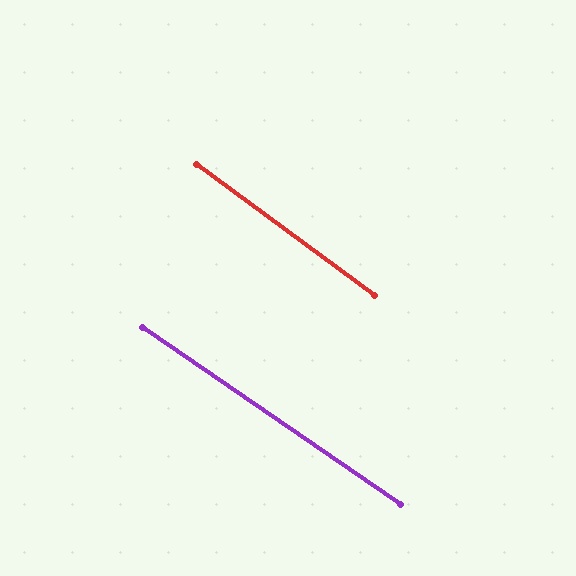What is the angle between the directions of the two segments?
Approximately 2 degrees.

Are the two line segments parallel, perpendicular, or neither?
Parallel — their directions differ by only 1.9°.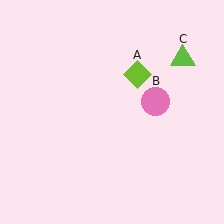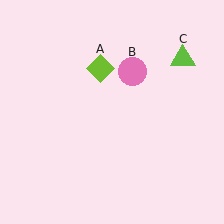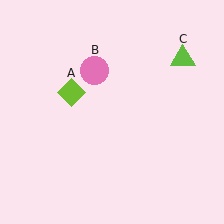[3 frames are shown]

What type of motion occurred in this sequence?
The lime diamond (object A), pink circle (object B) rotated counterclockwise around the center of the scene.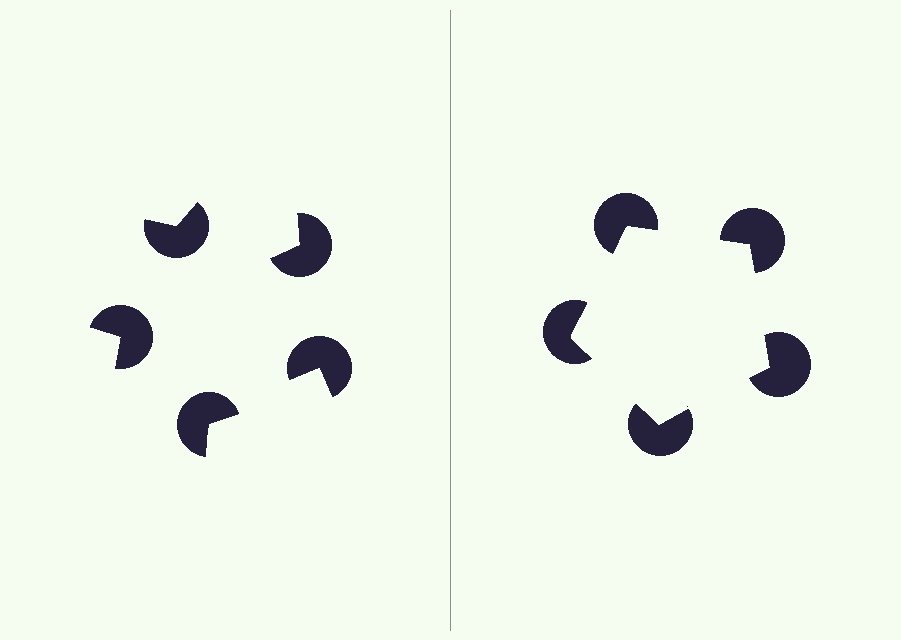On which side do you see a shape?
An illusory pentagon appears on the right side. On the left side the wedge cuts are rotated, so no coherent shape forms.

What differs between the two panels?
The pac-man discs are positioned identically on both sides; only the wedge orientations differ. On the right they align to a pentagon; on the left they are misaligned.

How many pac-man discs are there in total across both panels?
10 — 5 on each side.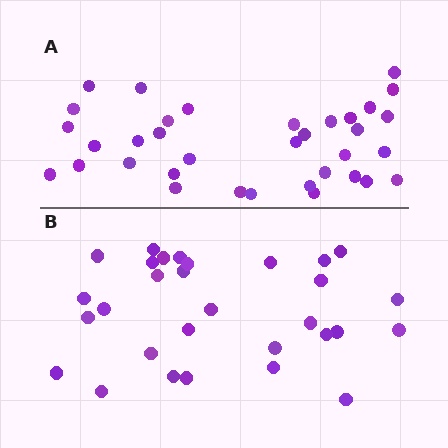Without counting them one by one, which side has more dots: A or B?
Region A (the top region) has more dots.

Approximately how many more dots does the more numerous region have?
Region A has about 5 more dots than region B.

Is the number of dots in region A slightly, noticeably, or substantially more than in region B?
Region A has only slightly more — the two regions are fairly close. The ratio is roughly 1.2 to 1.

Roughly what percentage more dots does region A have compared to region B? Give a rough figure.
About 15% more.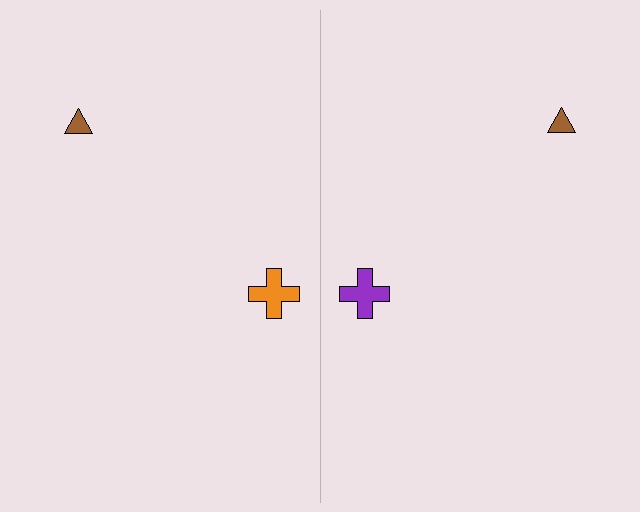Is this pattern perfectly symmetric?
No, the pattern is not perfectly symmetric. The purple cross on the right side breaks the symmetry — its mirror counterpart is orange.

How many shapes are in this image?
There are 4 shapes in this image.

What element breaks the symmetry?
The purple cross on the right side breaks the symmetry — its mirror counterpart is orange.